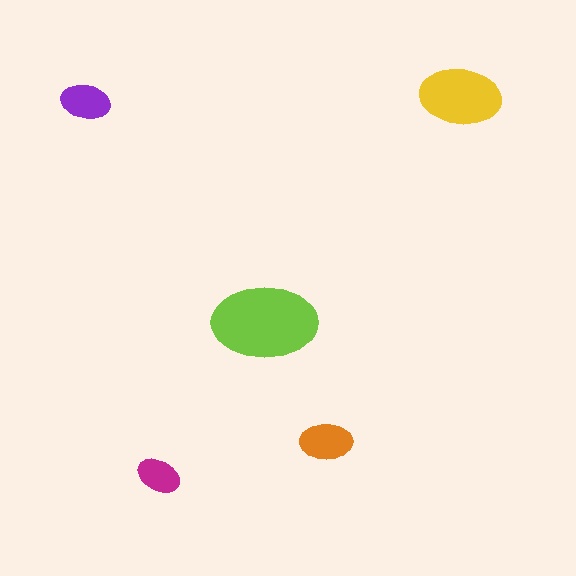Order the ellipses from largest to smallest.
the lime one, the yellow one, the orange one, the purple one, the magenta one.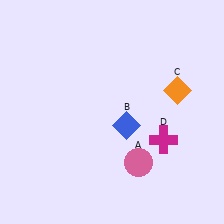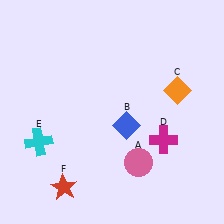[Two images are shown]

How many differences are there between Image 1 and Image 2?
There are 2 differences between the two images.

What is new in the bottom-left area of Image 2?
A red star (F) was added in the bottom-left area of Image 2.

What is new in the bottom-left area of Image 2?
A cyan cross (E) was added in the bottom-left area of Image 2.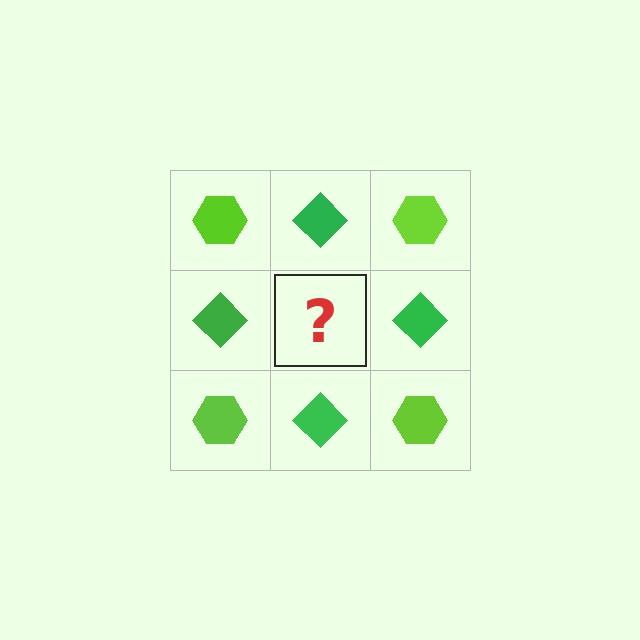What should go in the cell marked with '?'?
The missing cell should contain a lime hexagon.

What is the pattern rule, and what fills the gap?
The rule is that it alternates lime hexagon and green diamond in a checkerboard pattern. The gap should be filled with a lime hexagon.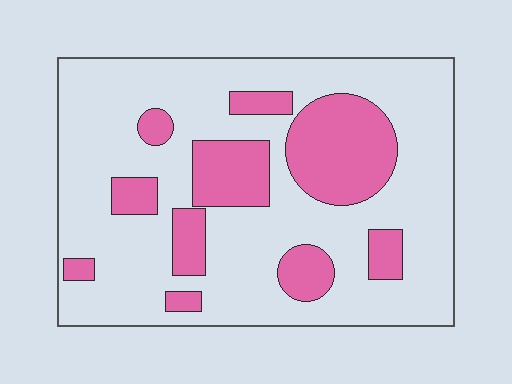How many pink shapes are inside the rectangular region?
10.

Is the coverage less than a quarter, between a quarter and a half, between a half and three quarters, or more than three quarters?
Between a quarter and a half.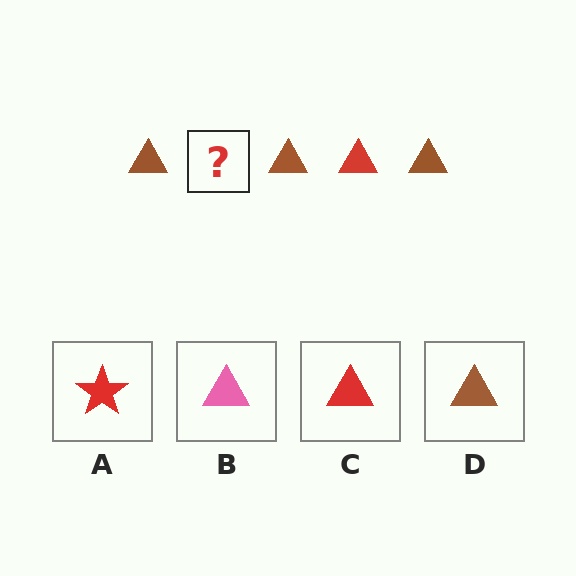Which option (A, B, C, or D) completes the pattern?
C.